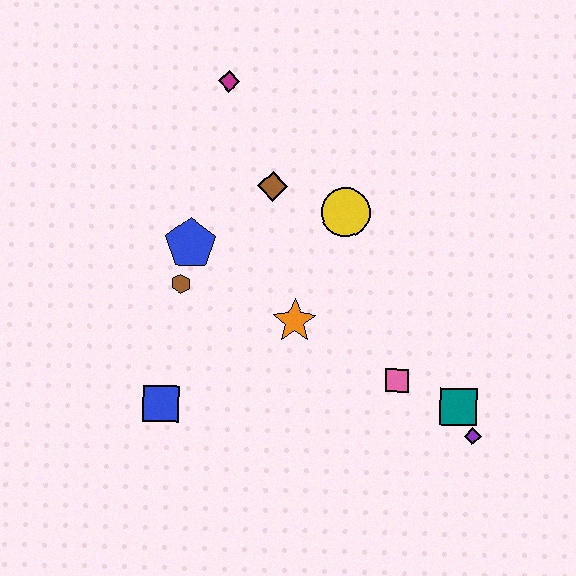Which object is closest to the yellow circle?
The brown diamond is closest to the yellow circle.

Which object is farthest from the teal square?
The magenta diamond is farthest from the teal square.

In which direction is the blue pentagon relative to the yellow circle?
The blue pentagon is to the left of the yellow circle.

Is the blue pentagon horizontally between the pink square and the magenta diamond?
No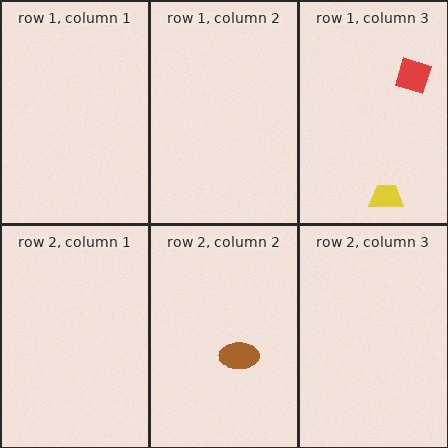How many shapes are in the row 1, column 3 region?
2.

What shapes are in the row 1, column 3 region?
The yellow trapezoid, the red diamond.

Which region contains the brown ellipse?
The row 2, column 2 region.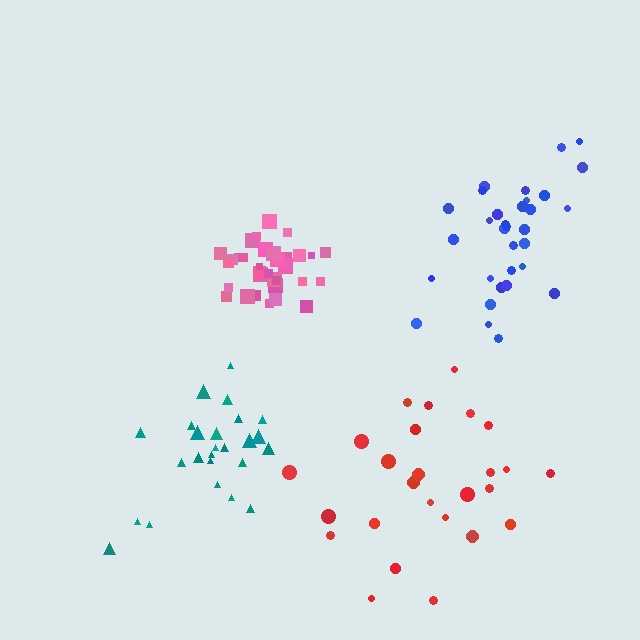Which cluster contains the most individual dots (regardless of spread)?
Pink (35).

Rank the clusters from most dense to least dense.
pink, blue, teal, red.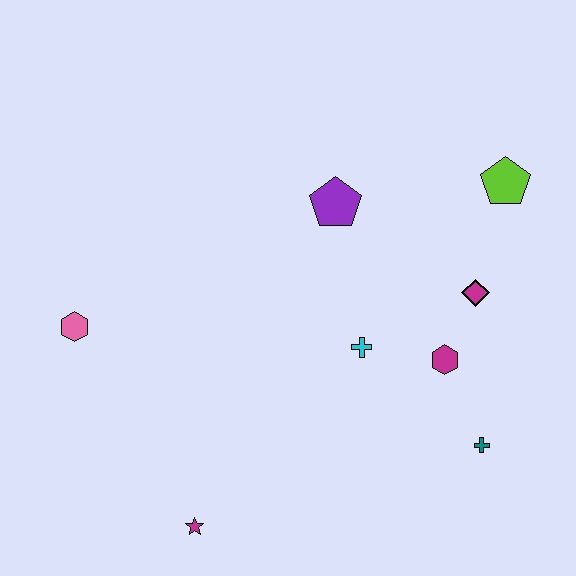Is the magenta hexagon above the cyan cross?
No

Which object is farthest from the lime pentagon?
The magenta star is farthest from the lime pentagon.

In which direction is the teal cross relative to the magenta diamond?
The teal cross is below the magenta diamond.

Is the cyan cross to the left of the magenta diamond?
Yes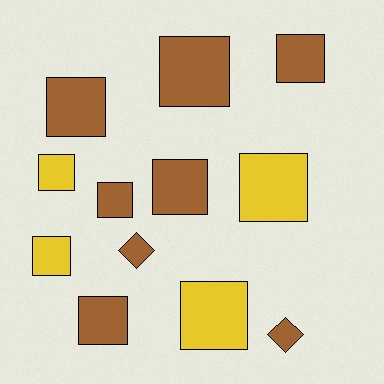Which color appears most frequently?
Brown, with 8 objects.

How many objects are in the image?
There are 12 objects.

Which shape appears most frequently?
Square, with 10 objects.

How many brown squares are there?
There are 6 brown squares.